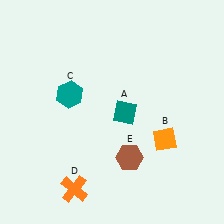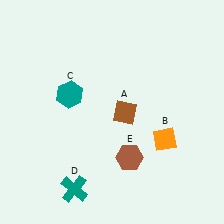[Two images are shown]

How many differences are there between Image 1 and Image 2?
There are 2 differences between the two images.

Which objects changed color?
A changed from teal to brown. D changed from orange to teal.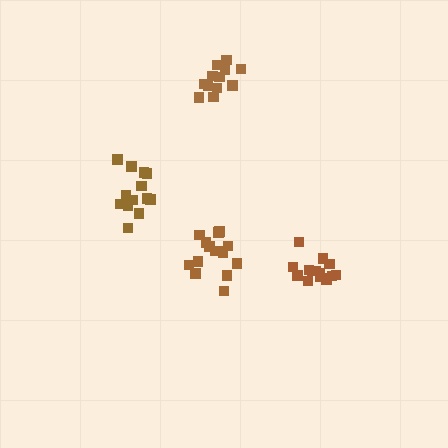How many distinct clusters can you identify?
There are 4 distinct clusters.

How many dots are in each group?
Group 1: 12 dots, Group 2: 13 dots, Group 3: 15 dots, Group 4: 15 dots (55 total).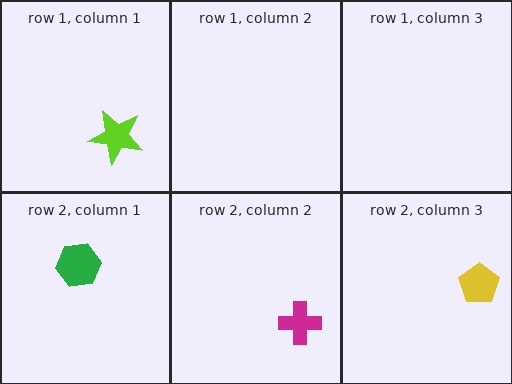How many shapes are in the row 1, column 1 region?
1.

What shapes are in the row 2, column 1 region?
The green hexagon.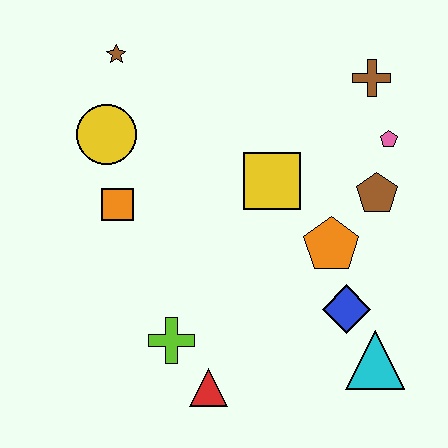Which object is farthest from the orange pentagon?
The brown star is farthest from the orange pentagon.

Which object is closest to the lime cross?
The red triangle is closest to the lime cross.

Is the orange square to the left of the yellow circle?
No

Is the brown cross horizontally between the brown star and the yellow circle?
No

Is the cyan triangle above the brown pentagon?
No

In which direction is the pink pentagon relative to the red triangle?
The pink pentagon is above the red triangle.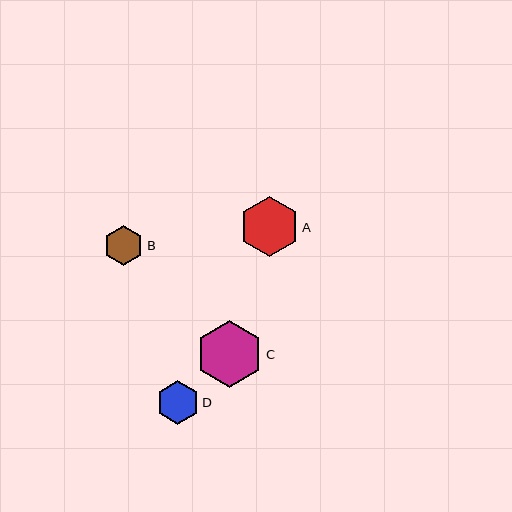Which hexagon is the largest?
Hexagon C is the largest with a size of approximately 66 pixels.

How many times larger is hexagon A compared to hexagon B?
Hexagon A is approximately 1.5 times the size of hexagon B.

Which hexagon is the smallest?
Hexagon B is the smallest with a size of approximately 40 pixels.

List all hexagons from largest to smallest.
From largest to smallest: C, A, D, B.